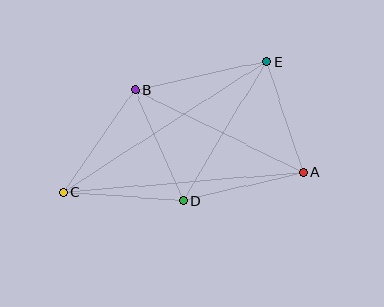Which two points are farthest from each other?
Points C and E are farthest from each other.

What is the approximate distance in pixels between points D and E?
The distance between D and E is approximately 163 pixels.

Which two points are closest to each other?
Points A and E are closest to each other.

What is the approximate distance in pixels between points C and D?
The distance between C and D is approximately 120 pixels.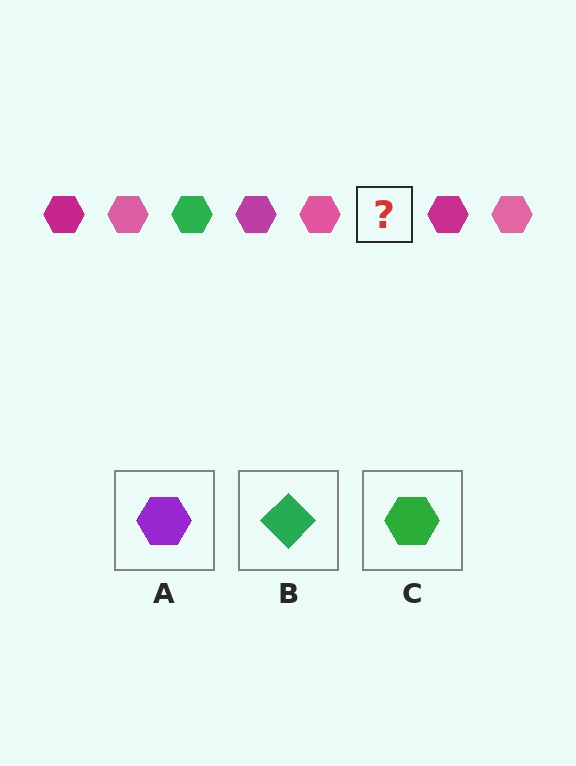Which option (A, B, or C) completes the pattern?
C.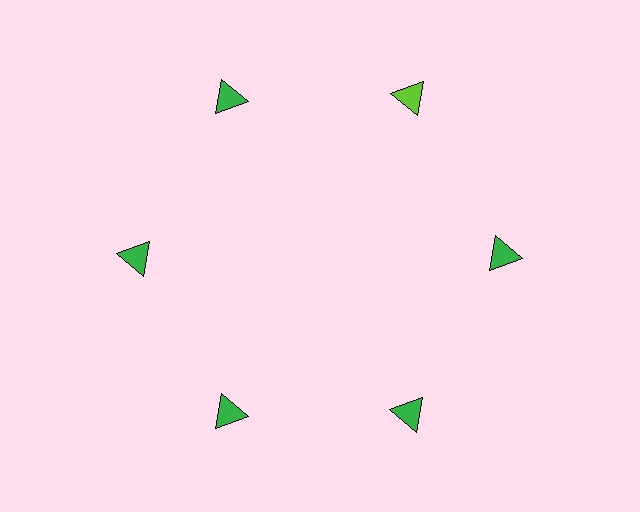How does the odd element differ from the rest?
It has a different color: lime instead of green.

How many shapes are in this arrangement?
There are 6 shapes arranged in a ring pattern.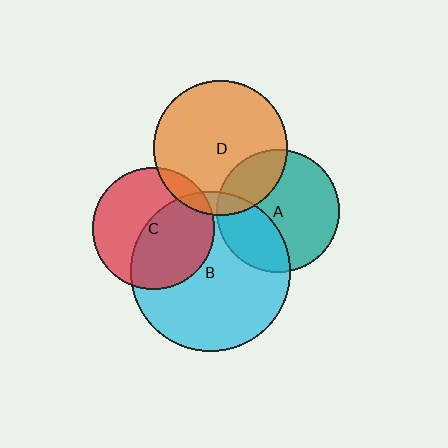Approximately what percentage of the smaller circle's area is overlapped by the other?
Approximately 10%.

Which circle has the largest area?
Circle B (cyan).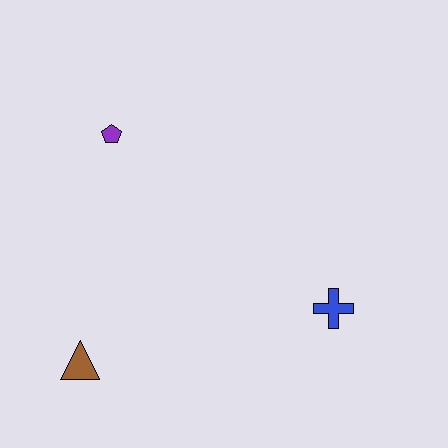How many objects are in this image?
There are 3 objects.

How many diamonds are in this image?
There are no diamonds.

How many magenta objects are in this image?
There are no magenta objects.